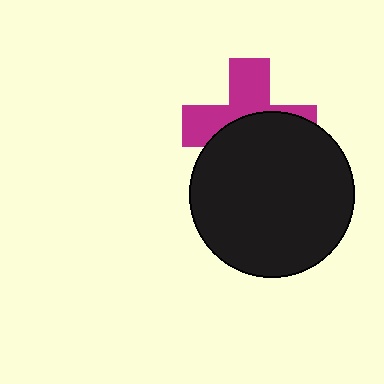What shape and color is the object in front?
The object in front is a black circle.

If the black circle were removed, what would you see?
You would see the complete magenta cross.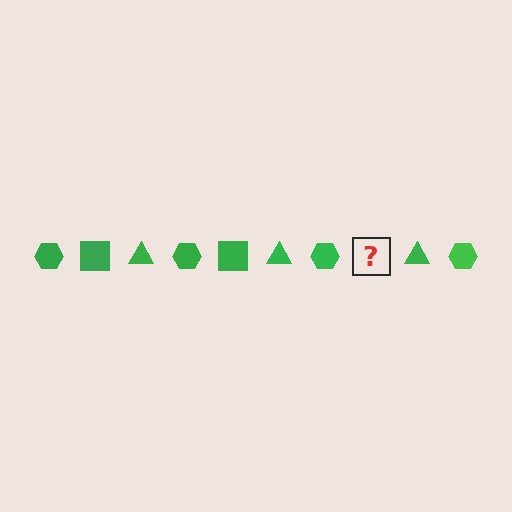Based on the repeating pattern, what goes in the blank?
The blank should be a green square.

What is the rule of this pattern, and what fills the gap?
The rule is that the pattern cycles through hexagon, square, triangle shapes in green. The gap should be filled with a green square.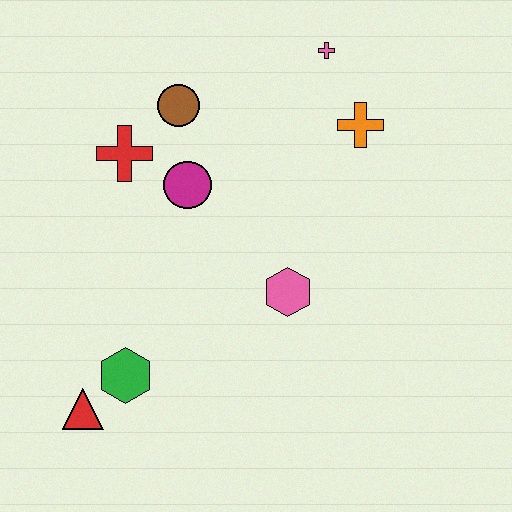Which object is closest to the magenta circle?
The red cross is closest to the magenta circle.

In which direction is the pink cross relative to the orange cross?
The pink cross is above the orange cross.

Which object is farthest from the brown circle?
The red triangle is farthest from the brown circle.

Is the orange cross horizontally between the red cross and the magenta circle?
No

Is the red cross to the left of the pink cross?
Yes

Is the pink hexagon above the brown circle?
No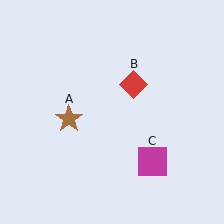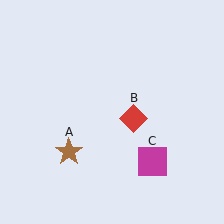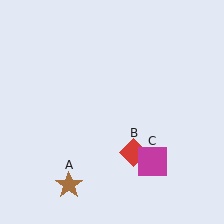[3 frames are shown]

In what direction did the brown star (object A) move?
The brown star (object A) moved down.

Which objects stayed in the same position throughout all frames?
Magenta square (object C) remained stationary.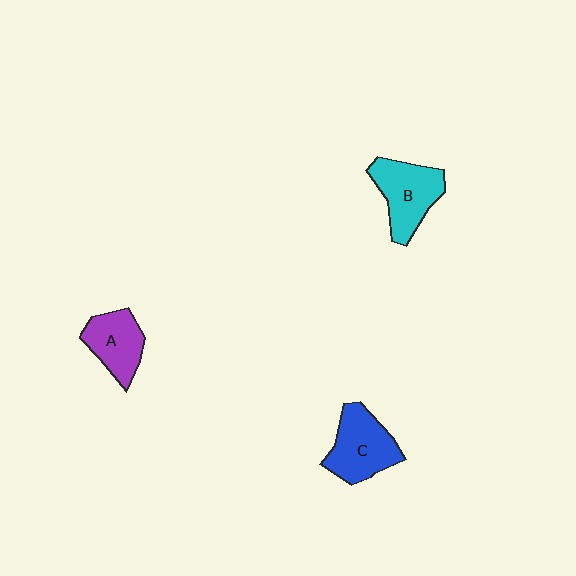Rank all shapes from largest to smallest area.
From largest to smallest: B (cyan), C (blue), A (purple).